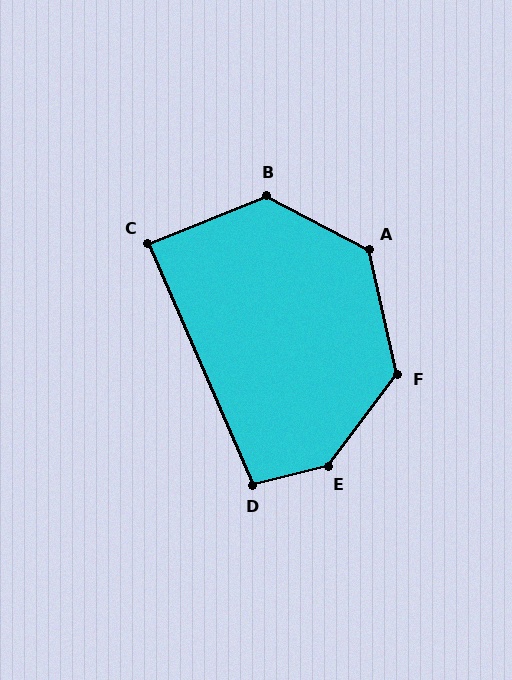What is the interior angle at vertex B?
Approximately 130 degrees (obtuse).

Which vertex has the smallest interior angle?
C, at approximately 89 degrees.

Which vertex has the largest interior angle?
E, at approximately 141 degrees.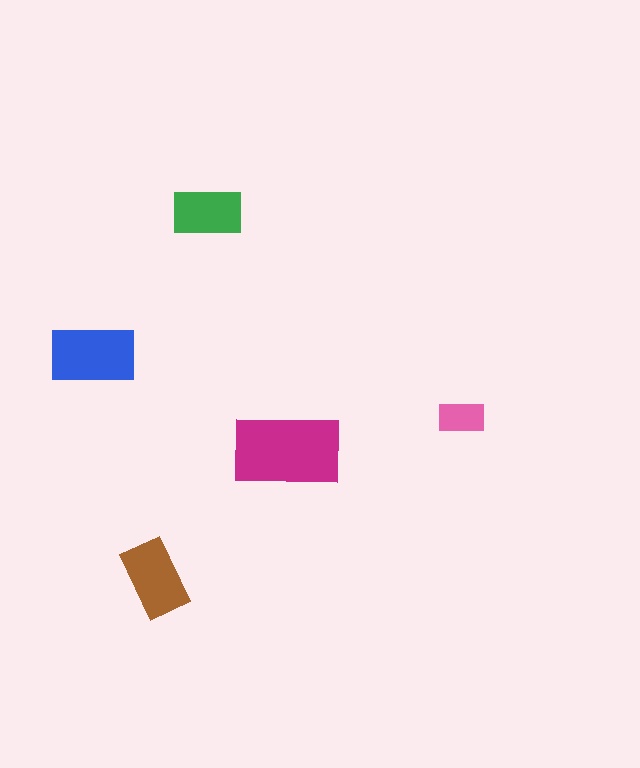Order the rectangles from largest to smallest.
the magenta one, the blue one, the brown one, the green one, the pink one.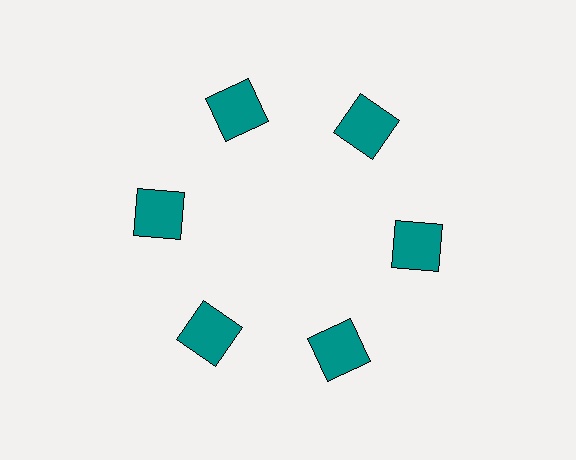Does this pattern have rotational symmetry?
Yes, this pattern has 6-fold rotational symmetry. It looks the same after rotating 60 degrees around the center.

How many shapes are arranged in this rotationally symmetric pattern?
There are 6 shapes, arranged in 6 groups of 1.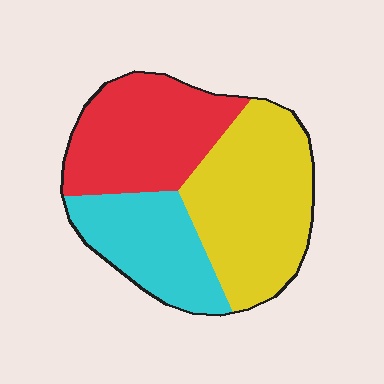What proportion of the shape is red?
Red takes up about one third (1/3) of the shape.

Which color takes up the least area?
Cyan, at roughly 25%.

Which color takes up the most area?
Yellow, at roughly 40%.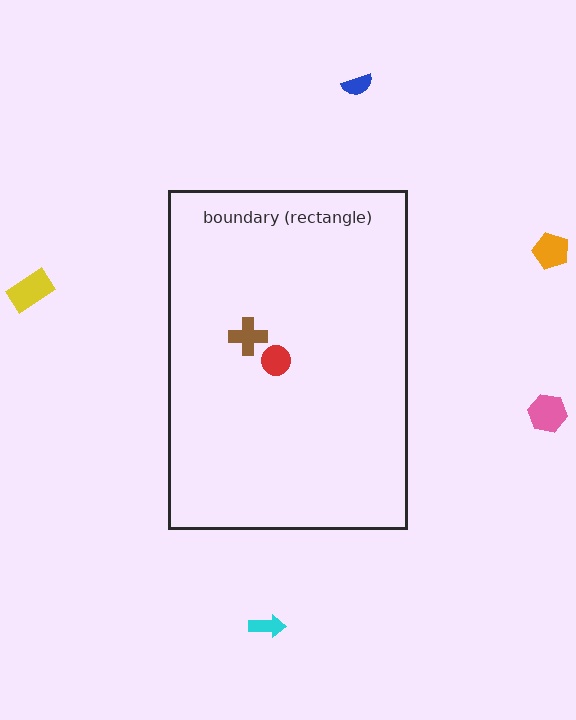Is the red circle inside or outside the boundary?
Inside.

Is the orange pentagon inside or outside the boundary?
Outside.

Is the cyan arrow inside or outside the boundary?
Outside.